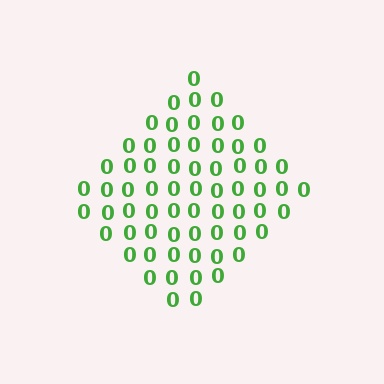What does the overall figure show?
The overall figure shows a diamond.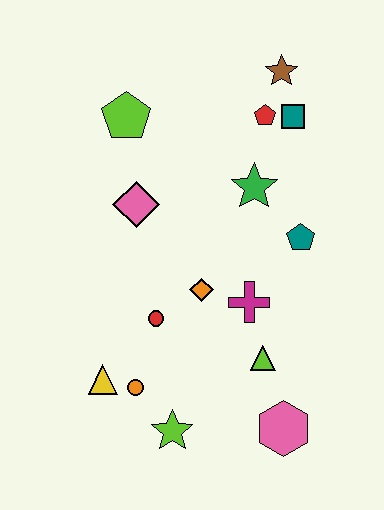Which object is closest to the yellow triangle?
The orange circle is closest to the yellow triangle.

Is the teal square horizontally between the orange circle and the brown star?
No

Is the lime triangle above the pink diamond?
No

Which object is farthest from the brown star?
The lime star is farthest from the brown star.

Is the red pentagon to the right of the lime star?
Yes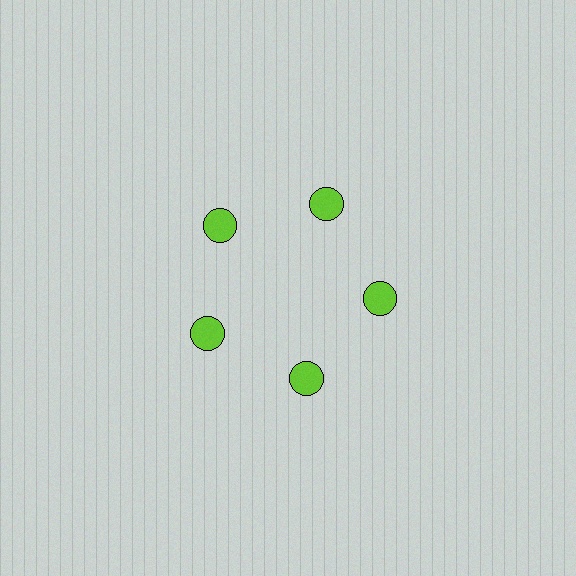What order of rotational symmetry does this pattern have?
This pattern has 5-fold rotational symmetry.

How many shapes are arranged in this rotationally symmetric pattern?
There are 5 shapes, arranged in 5 groups of 1.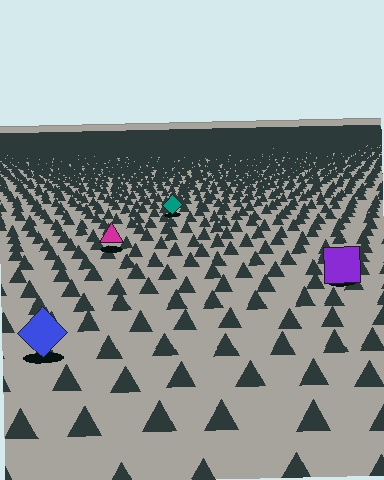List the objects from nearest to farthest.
From nearest to farthest: the blue diamond, the purple square, the magenta triangle, the teal diamond.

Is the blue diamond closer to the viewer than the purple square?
Yes. The blue diamond is closer — you can tell from the texture gradient: the ground texture is coarser near it.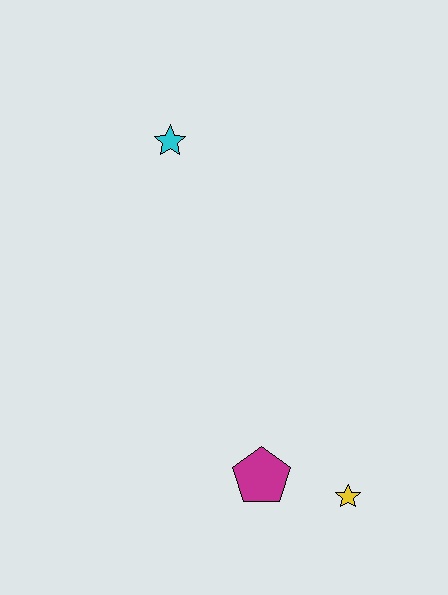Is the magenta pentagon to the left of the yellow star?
Yes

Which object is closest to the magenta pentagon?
The yellow star is closest to the magenta pentagon.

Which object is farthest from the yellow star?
The cyan star is farthest from the yellow star.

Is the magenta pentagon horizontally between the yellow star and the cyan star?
Yes